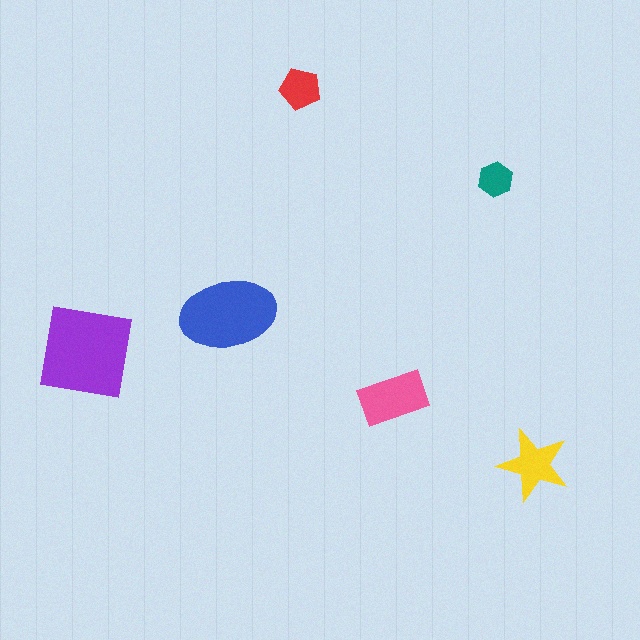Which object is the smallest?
The teal hexagon.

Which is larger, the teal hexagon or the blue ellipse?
The blue ellipse.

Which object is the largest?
The purple square.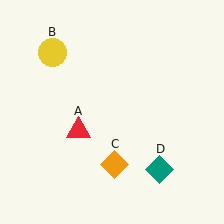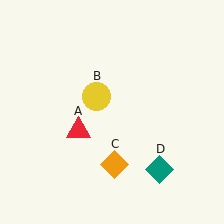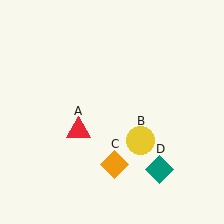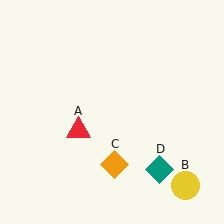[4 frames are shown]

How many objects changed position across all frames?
1 object changed position: yellow circle (object B).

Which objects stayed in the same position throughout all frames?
Red triangle (object A) and orange diamond (object C) and teal diamond (object D) remained stationary.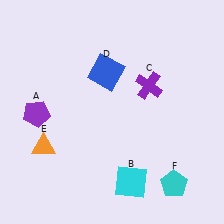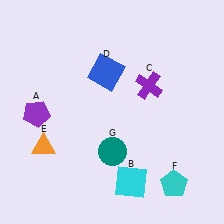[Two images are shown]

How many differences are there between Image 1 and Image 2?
There is 1 difference between the two images.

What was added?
A teal circle (G) was added in Image 2.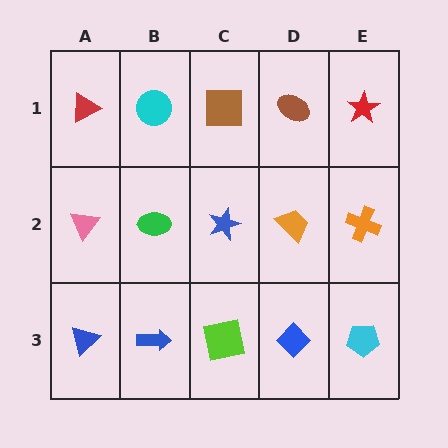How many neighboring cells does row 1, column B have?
3.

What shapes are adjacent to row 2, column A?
A red triangle (row 1, column A), a blue triangle (row 3, column A), a green ellipse (row 2, column B).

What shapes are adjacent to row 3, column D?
An orange trapezoid (row 2, column D), a lime square (row 3, column C), a cyan pentagon (row 3, column E).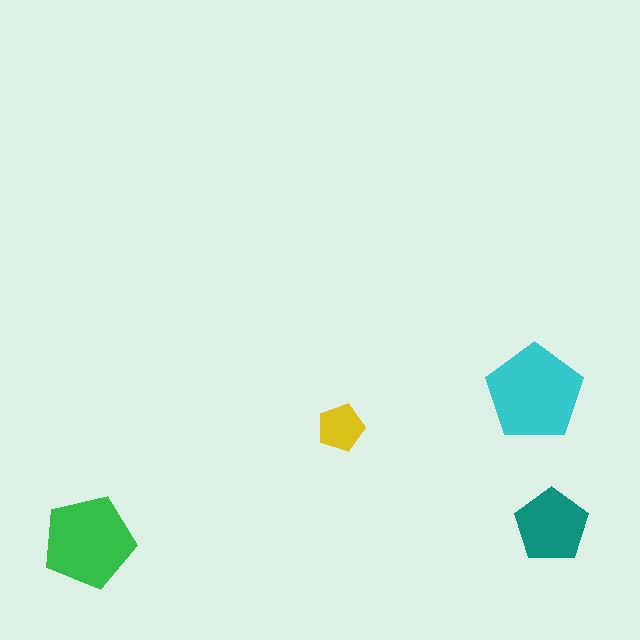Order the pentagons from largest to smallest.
the cyan one, the green one, the teal one, the yellow one.